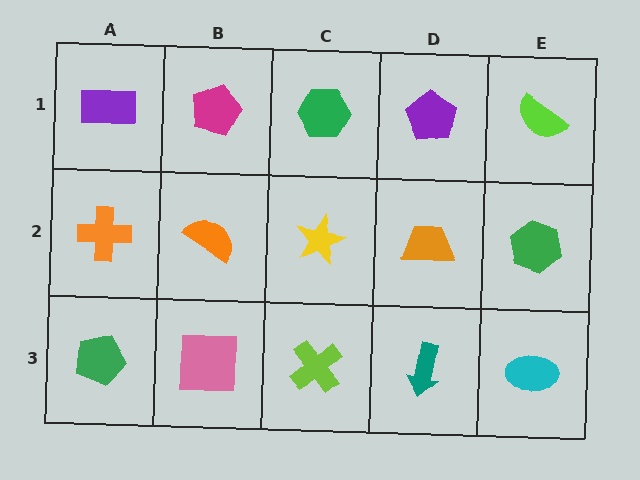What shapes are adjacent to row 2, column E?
A lime semicircle (row 1, column E), a cyan ellipse (row 3, column E), an orange trapezoid (row 2, column D).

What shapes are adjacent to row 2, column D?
A purple pentagon (row 1, column D), a teal arrow (row 3, column D), a yellow star (row 2, column C), a green hexagon (row 2, column E).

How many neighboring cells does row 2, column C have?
4.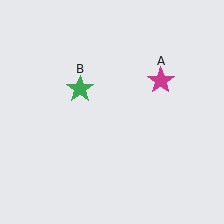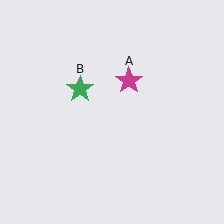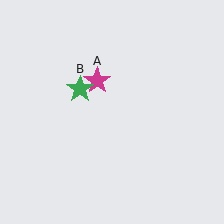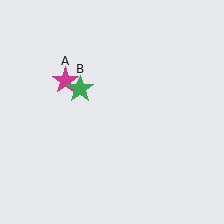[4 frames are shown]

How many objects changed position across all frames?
1 object changed position: magenta star (object A).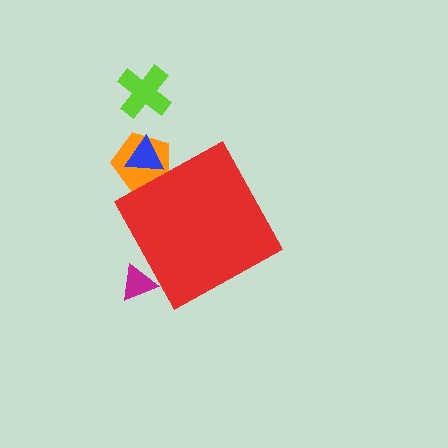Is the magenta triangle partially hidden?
Yes, the magenta triangle is partially hidden behind the red diamond.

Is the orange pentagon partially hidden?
Yes, the orange pentagon is partially hidden behind the red diamond.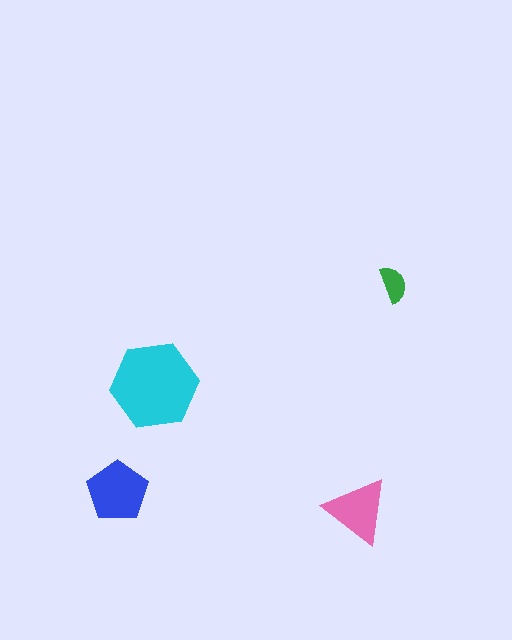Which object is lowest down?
The pink triangle is bottommost.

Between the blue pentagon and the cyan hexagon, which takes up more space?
The cyan hexagon.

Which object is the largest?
The cyan hexagon.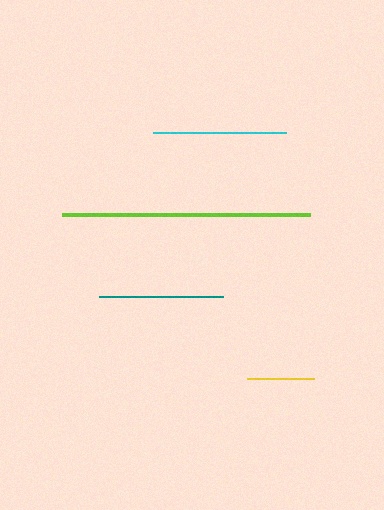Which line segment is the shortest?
The yellow line is the shortest at approximately 66 pixels.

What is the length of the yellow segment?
The yellow segment is approximately 66 pixels long.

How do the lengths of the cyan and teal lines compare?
The cyan and teal lines are approximately the same length.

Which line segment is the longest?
The lime line is the longest at approximately 248 pixels.